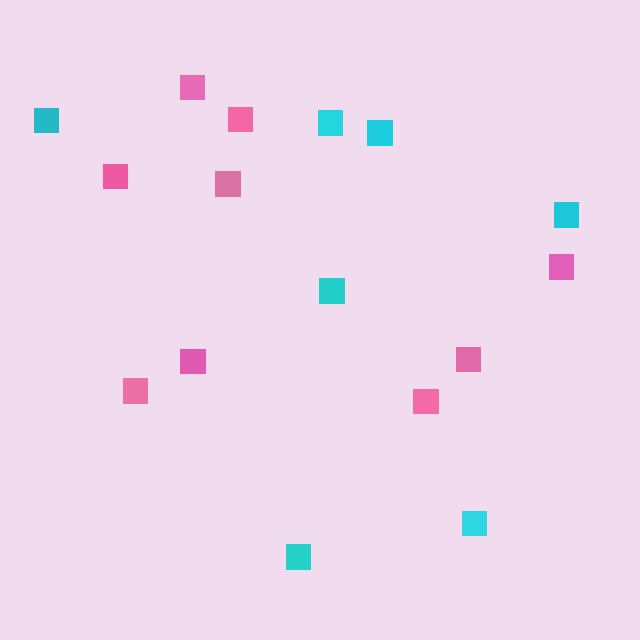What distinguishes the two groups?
There are 2 groups: one group of pink squares (9) and one group of cyan squares (7).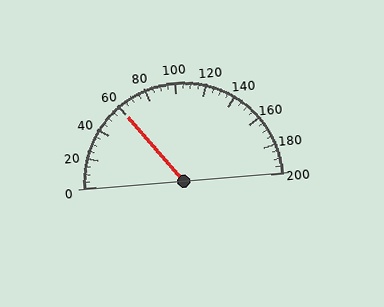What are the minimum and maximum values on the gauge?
The gauge ranges from 0 to 200.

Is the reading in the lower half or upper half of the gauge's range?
The reading is in the lower half of the range (0 to 200).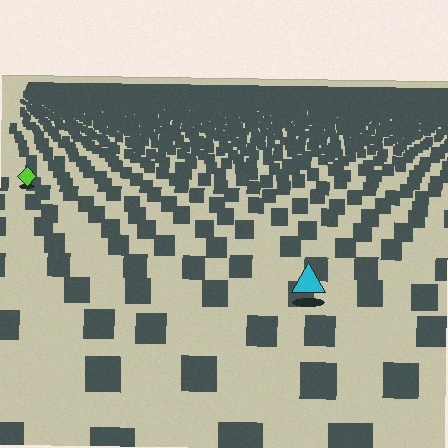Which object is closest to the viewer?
The cyan triangle is closest. The texture marks near it are larger and more spread out.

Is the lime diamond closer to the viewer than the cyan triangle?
No. The cyan triangle is closer — you can tell from the texture gradient: the ground texture is coarser near it.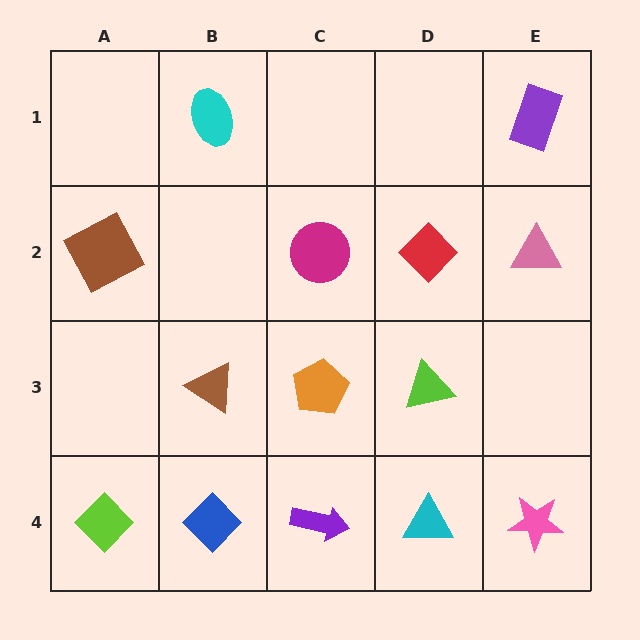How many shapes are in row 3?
3 shapes.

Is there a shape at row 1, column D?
No, that cell is empty.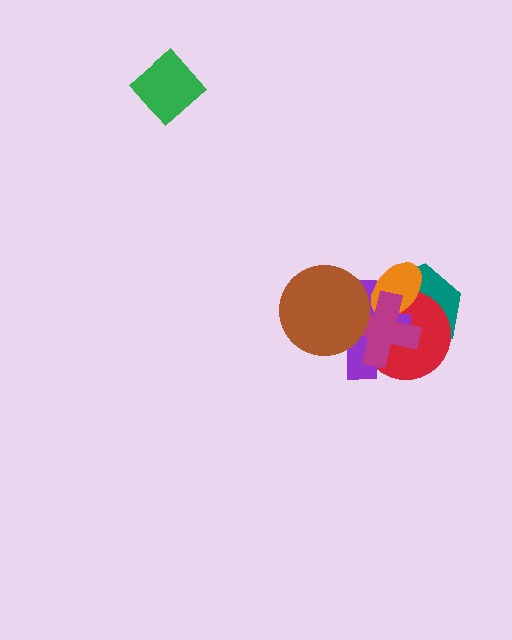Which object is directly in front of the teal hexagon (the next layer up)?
The red circle is directly in front of the teal hexagon.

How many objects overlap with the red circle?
4 objects overlap with the red circle.